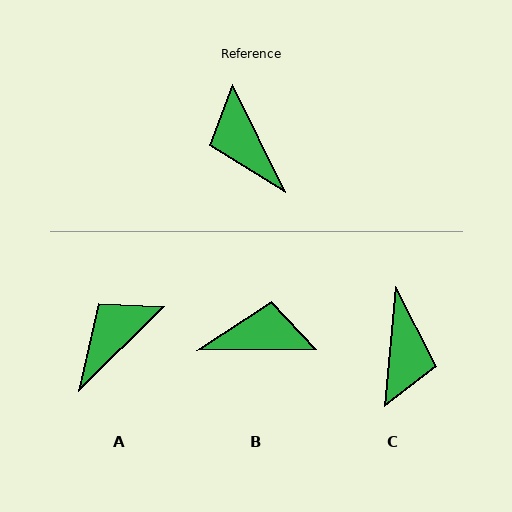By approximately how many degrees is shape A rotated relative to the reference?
Approximately 71 degrees clockwise.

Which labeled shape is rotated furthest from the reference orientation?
C, about 149 degrees away.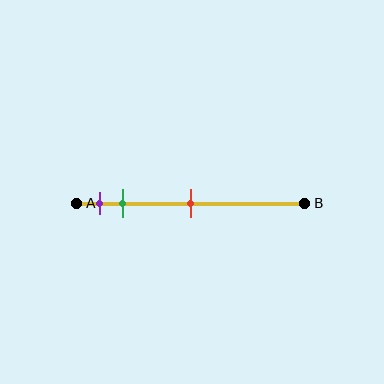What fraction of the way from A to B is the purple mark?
The purple mark is approximately 10% (0.1) of the way from A to B.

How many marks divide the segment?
There are 3 marks dividing the segment.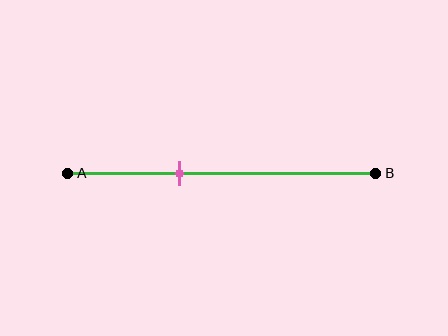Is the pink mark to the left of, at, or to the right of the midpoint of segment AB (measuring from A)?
The pink mark is to the left of the midpoint of segment AB.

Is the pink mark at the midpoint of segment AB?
No, the mark is at about 35% from A, not at the 50% midpoint.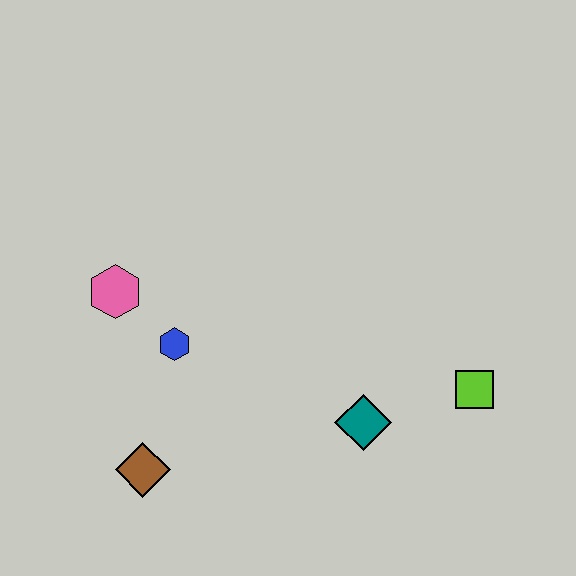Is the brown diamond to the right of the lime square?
No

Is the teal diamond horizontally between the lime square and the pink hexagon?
Yes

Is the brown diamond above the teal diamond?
No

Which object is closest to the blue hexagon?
The pink hexagon is closest to the blue hexagon.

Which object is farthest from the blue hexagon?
The lime square is farthest from the blue hexagon.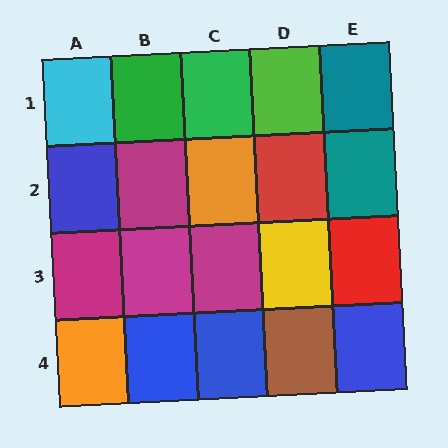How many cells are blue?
4 cells are blue.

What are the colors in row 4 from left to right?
Orange, blue, blue, brown, blue.